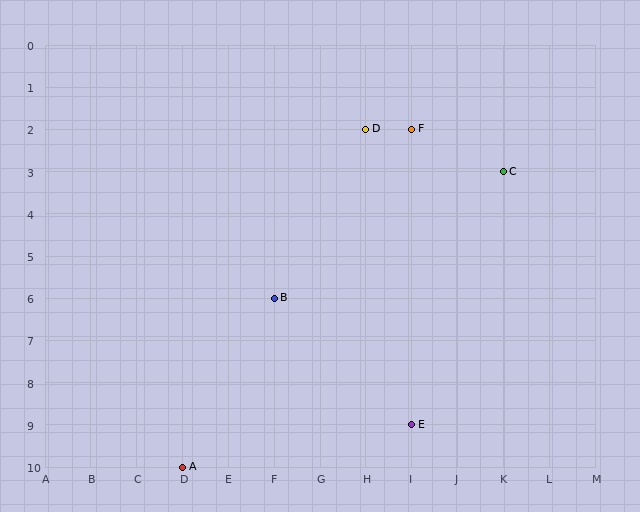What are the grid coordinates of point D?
Point D is at grid coordinates (H, 2).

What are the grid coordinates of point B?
Point B is at grid coordinates (F, 6).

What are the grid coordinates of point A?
Point A is at grid coordinates (D, 10).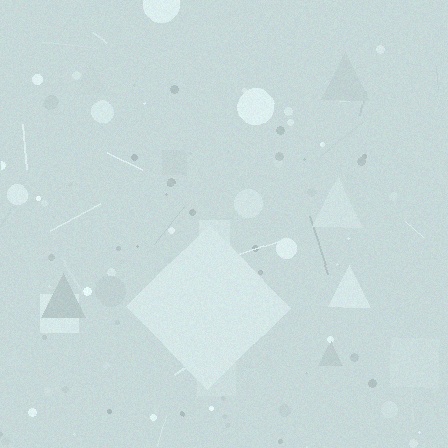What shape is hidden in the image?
A diamond is hidden in the image.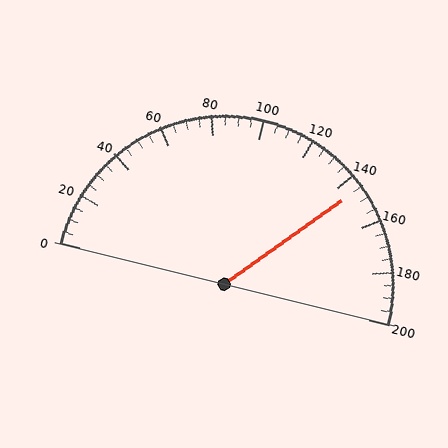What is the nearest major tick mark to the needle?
The nearest major tick mark is 140.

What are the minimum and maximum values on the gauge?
The gauge ranges from 0 to 200.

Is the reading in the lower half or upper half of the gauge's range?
The reading is in the upper half of the range (0 to 200).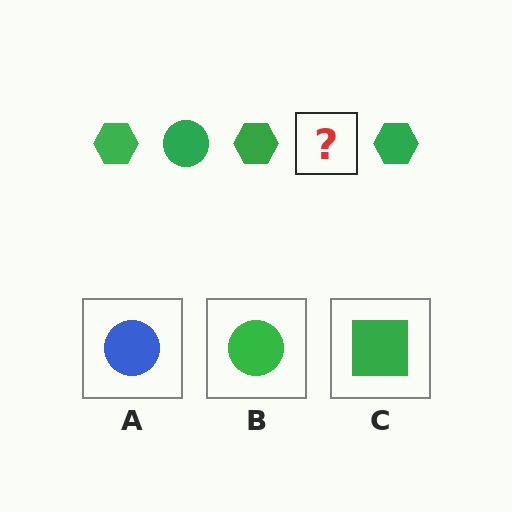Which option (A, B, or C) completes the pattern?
B.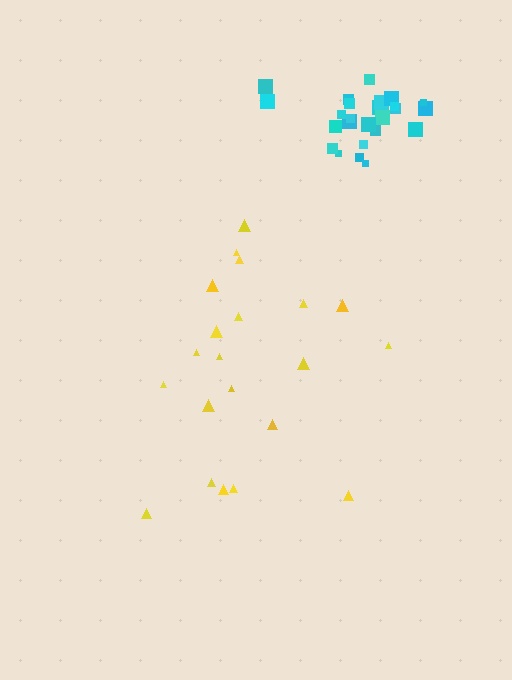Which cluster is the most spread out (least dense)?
Yellow.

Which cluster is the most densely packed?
Cyan.